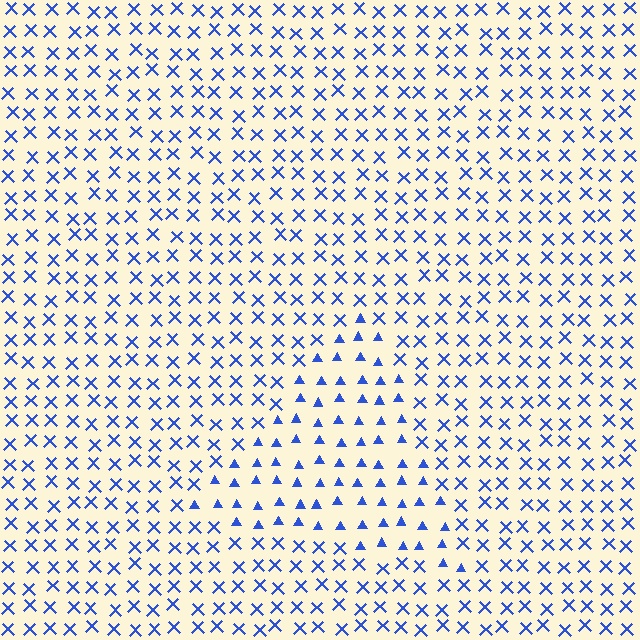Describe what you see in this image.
The image is filled with small blue elements arranged in a uniform grid. A triangle-shaped region contains triangles, while the surrounding area contains X marks. The boundary is defined purely by the change in element shape.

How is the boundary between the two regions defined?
The boundary is defined by a change in element shape: triangles inside vs. X marks outside. All elements share the same color and spacing.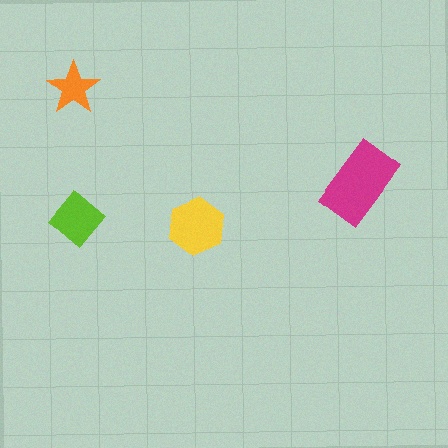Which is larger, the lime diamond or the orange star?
The lime diamond.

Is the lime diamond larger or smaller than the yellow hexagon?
Smaller.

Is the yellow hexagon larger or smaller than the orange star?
Larger.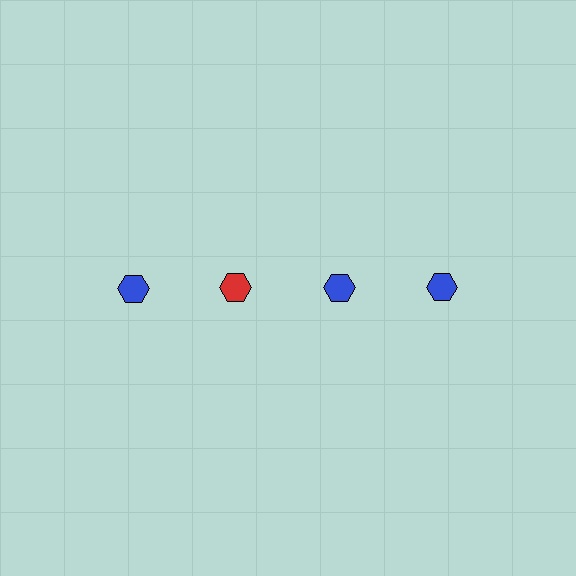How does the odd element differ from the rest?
It has a different color: red instead of blue.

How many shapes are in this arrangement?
There are 4 shapes arranged in a grid pattern.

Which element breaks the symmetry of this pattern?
The red hexagon in the top row, second from left column breaks the symmetry. All other shapes are blue hexagons.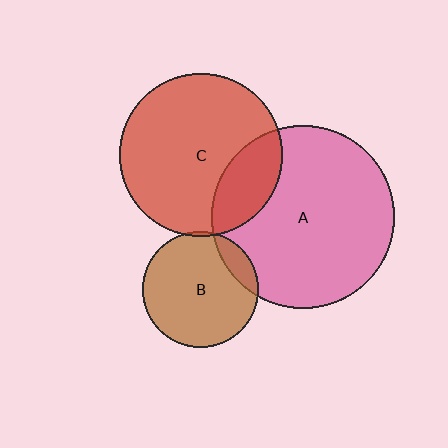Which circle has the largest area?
Circle A (pink).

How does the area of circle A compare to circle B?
Approximately 2.5 times.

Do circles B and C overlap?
Yes.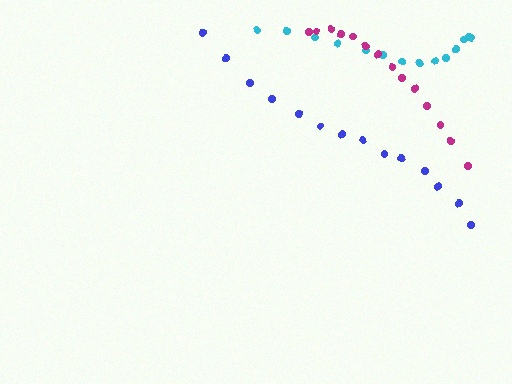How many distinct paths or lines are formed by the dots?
There are 3 distinct paths.